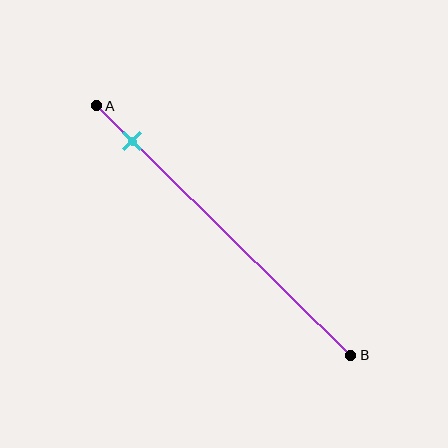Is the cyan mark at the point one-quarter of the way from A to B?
No, the mark is at about 15% from A, not at the 25% one-quarter point.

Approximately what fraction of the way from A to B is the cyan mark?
The cyan mark is approximately 15% of the way from A to B.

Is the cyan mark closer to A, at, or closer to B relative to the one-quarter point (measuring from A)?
The cyan mark is closer to point A than the one-quarter point of segment AB.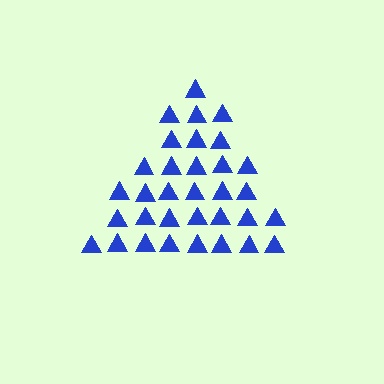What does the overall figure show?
The overall figure shows a triangle.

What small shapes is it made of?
It is made of small triangles.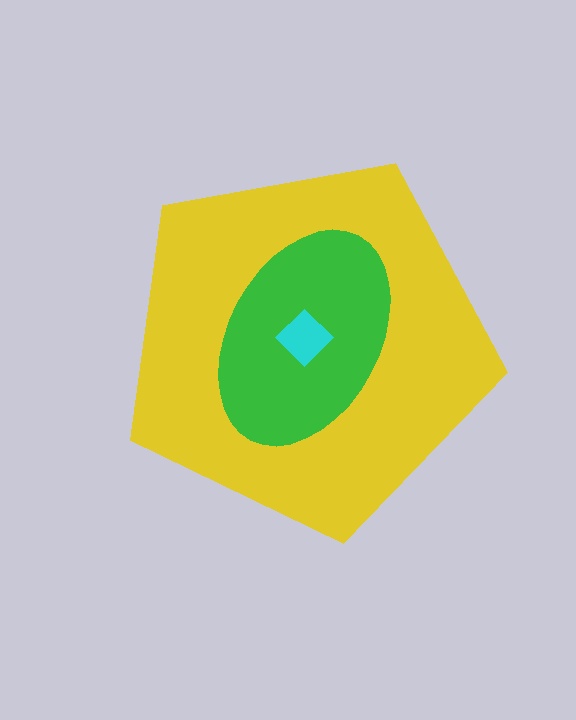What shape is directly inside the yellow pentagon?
The green ellipse.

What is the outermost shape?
The yellow pentagon.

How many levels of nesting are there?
3.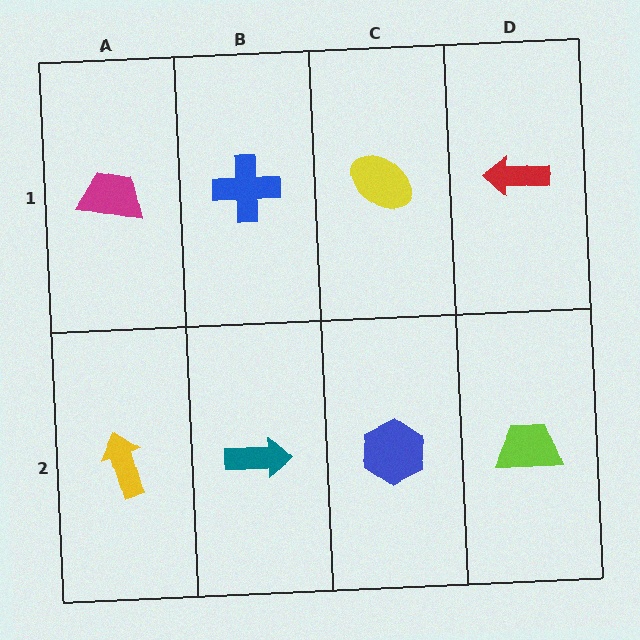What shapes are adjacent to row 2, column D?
A red arrow (row 1, column D), a blue hexagon (row 2, column C).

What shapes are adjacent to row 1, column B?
A teal arrow (row 2, column B), a magenta trapezoid (row 1, column A), a yellow ellipse (row 1, column C).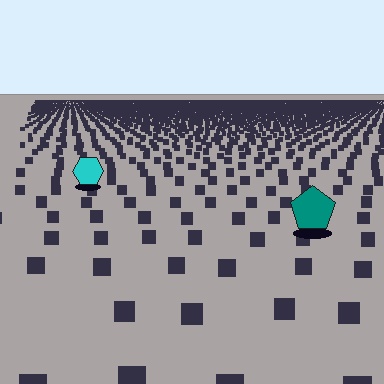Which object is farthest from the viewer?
The cyan hexagon is farthest from the viewer. It appears smaller and the ground texture around it is denser.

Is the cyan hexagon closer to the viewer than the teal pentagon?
No. The teal pentagon is closer — you can tell from the texture gradient: the ground texture is coarser near it.